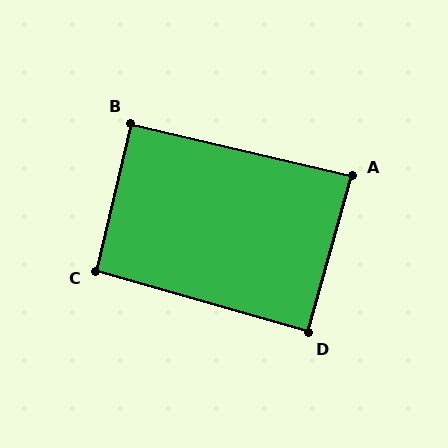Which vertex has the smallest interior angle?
A, at approximately 87 degrees.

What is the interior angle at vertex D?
Approximately 90 degrees (approximately right).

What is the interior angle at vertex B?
Approximately 90 degrees (approximately right).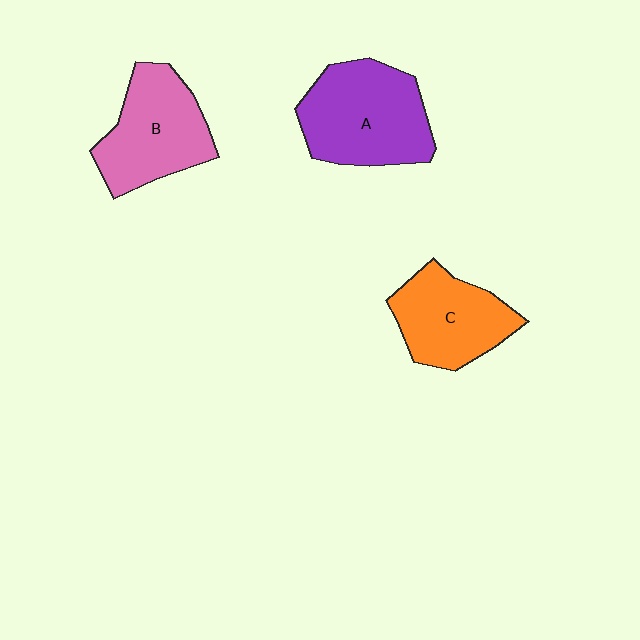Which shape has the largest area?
Shape A (purple).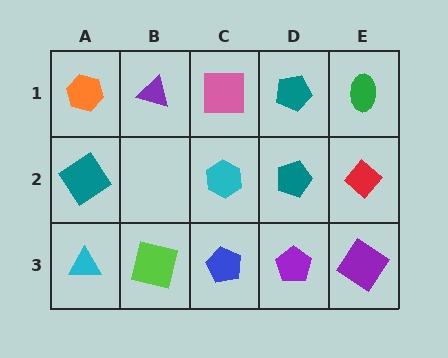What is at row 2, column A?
A teal diamond.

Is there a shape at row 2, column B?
No, that cell is empty.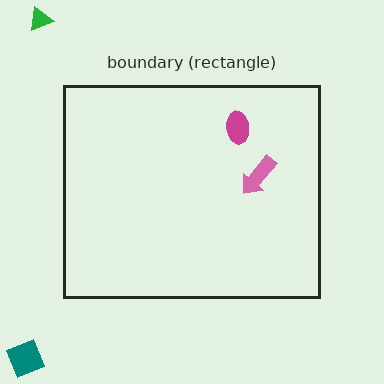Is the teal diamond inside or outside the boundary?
Outside.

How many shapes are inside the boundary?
2 inside, 2 outside.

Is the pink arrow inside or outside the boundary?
Inside.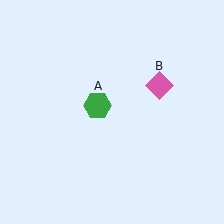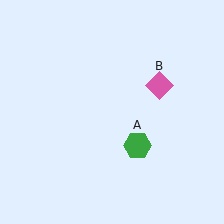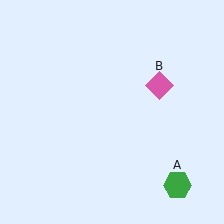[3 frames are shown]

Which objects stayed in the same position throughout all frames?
Pink diamond (object B) remained stationary.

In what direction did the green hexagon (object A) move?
The green hexagon (object A) moved down and to the right.